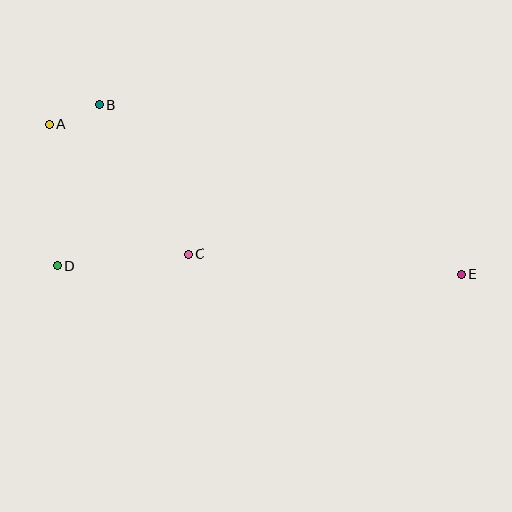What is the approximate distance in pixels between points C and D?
The distance between C and D is approximately 131 pixels.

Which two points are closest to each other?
Points A and B are closest to each other.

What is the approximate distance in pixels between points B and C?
The distance between B and C is approximately 173 pixels.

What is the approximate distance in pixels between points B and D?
The distance between B and D is approximately 166 pixels.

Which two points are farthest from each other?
Points A and E are farthest from each other.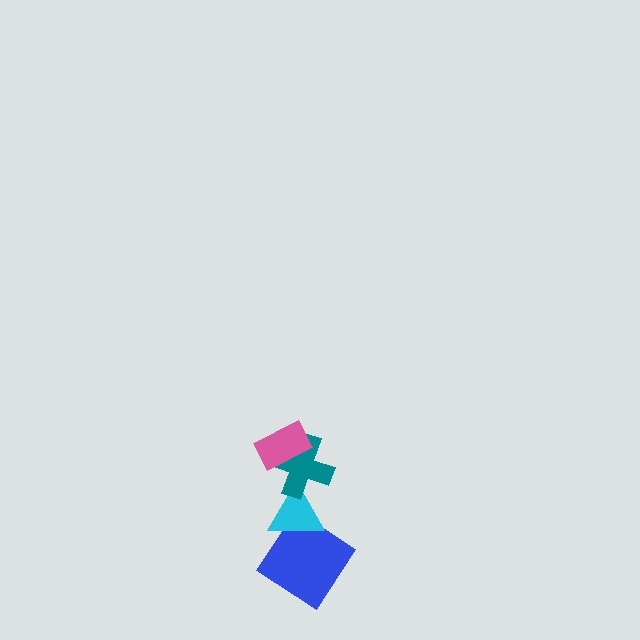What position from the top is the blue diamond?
The blue diamond is 4th from the top.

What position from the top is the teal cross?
The teal cross is 2nd from the top.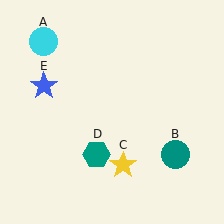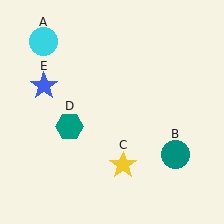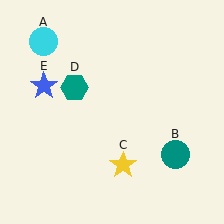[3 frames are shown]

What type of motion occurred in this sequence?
The teal hexagon (object D) rotated clockwise around the center of the scene.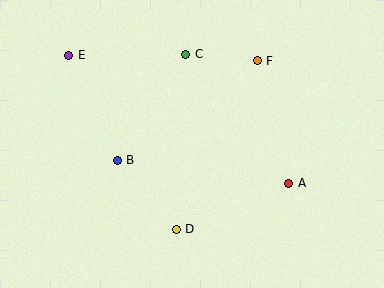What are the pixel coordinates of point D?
Point D is at (176, 229).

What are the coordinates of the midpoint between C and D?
The midpoint between C and D is at (181, 142).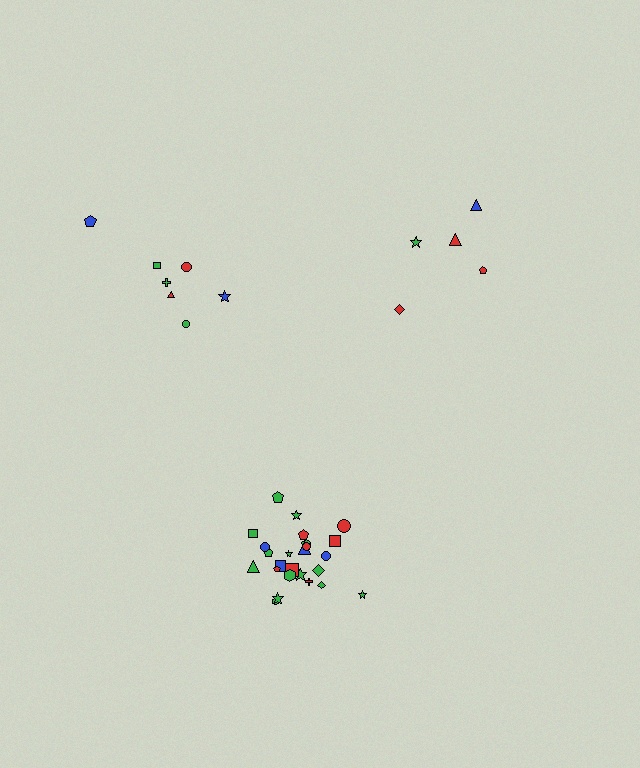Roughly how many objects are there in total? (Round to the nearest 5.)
Roughly 35 objects in total.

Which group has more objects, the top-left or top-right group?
The top-left group.